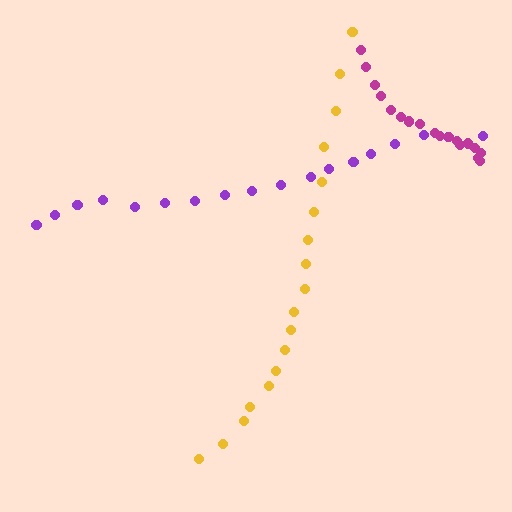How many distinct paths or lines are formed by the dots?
There are 3 distinct paths.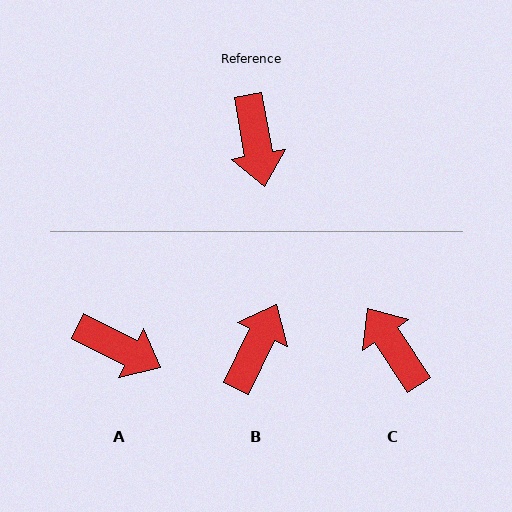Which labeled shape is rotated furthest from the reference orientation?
C, about 157 degrees away.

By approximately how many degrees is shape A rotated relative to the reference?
Approximately 53 degrees counter-clockwise.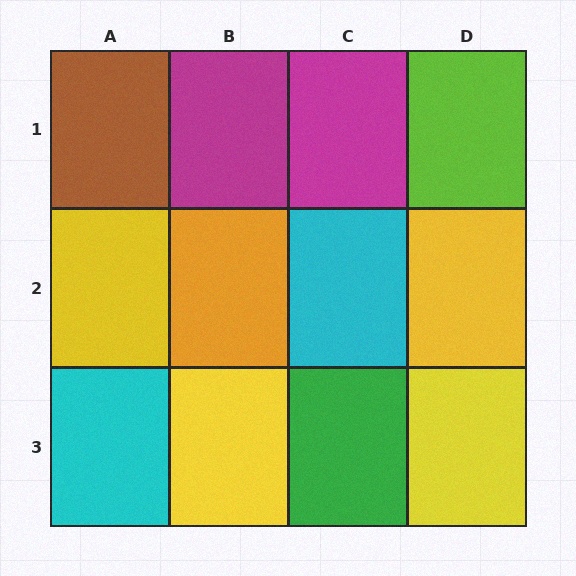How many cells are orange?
1 cell is orange.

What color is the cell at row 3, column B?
Yellow.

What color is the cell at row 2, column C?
Cyan.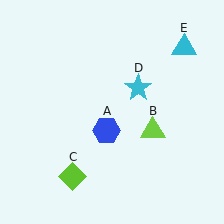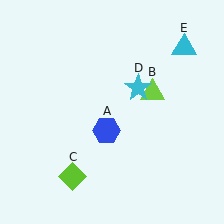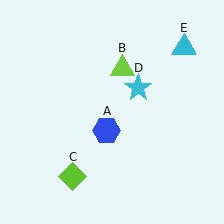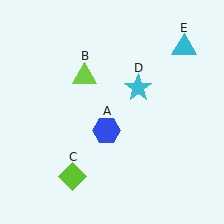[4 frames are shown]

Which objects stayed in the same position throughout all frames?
Blue hexagon (object A) and lime diamond (object C) and cyan star (object D) and cyan triangle (object E) remained stationary.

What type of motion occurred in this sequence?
The lime triangle (object B) rotated counterclockwise around the center of the scene.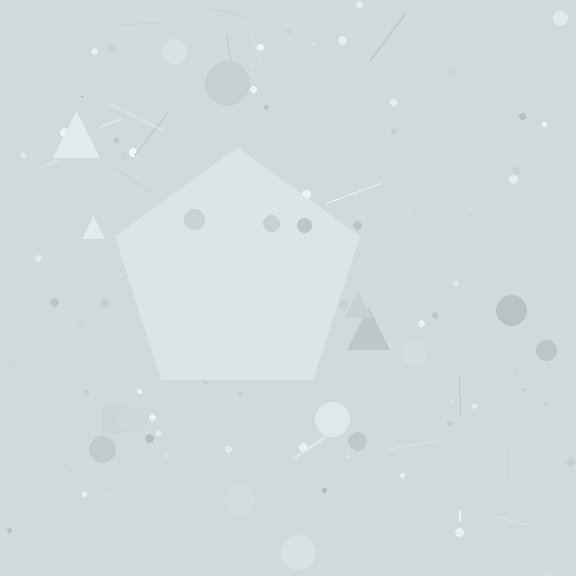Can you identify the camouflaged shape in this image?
The camouflaged shape is a pentagon.